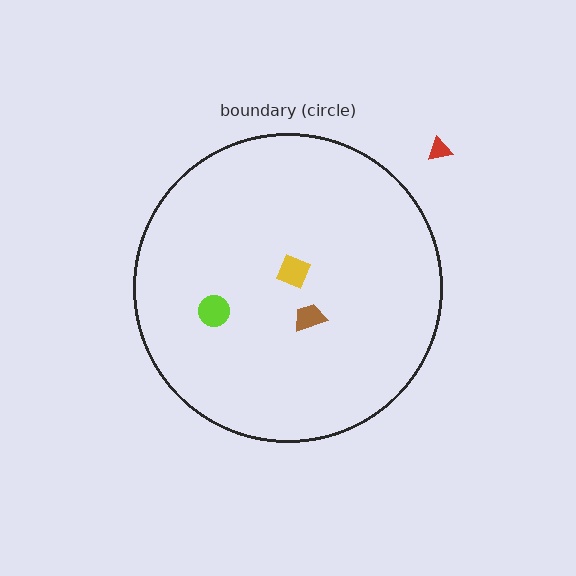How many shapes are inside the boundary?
3 inside, 1 outside.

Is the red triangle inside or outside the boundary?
Outside.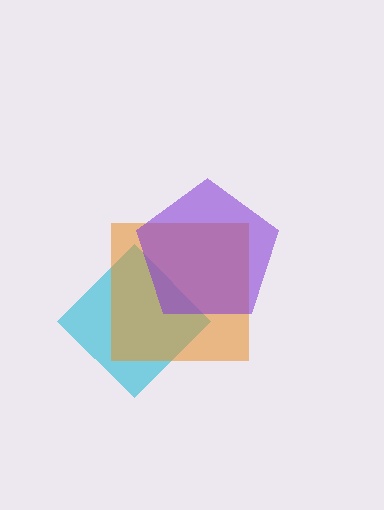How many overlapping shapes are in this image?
There are 3 overlapping shapes in the image.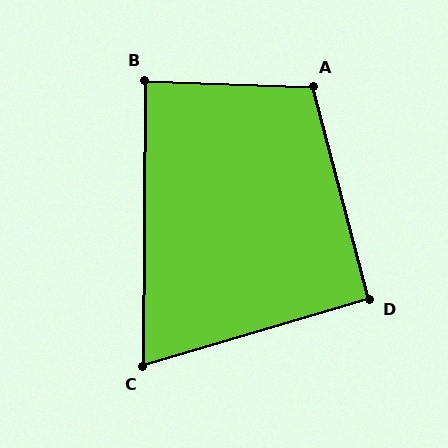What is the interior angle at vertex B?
Approximately 88 degrees (approximately right).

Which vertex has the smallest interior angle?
C, at approximately 73 degrees.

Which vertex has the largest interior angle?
A, at approximately 107 degrees.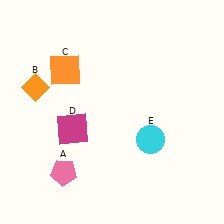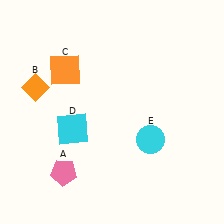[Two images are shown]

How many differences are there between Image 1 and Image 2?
There is 1 difference between the two images.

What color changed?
The square (D) changed from magenta in Image 1 to cyan in Image 2.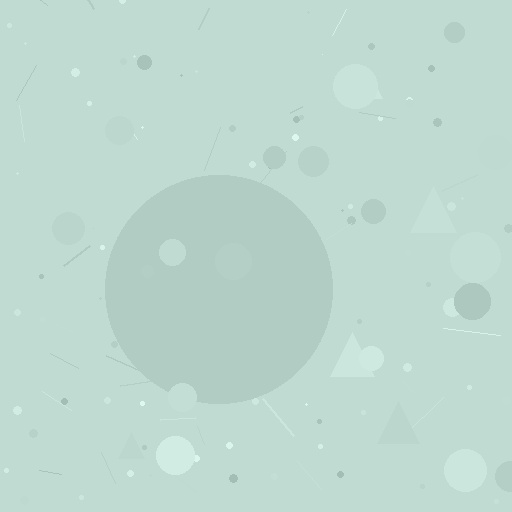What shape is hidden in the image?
A circle is hidden in the image.